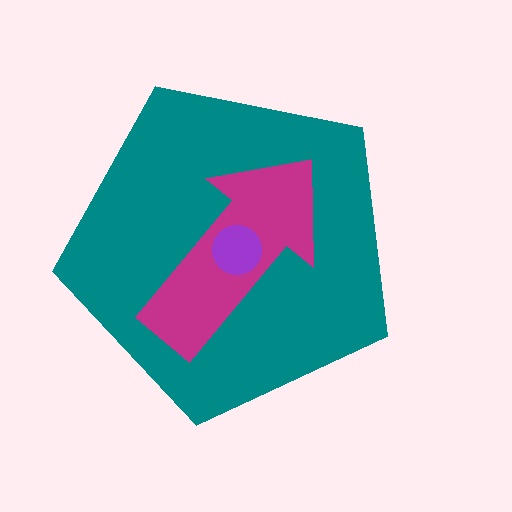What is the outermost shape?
The teal pentagon.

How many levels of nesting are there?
3.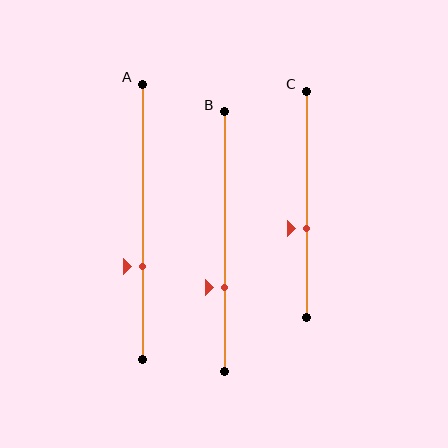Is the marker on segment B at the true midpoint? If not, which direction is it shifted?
No, the marker on segment B is shifted downward by about 18% of the segment length.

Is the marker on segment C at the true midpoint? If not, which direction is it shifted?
No, the marker on segment C is shifted downward by about 11% of the segment length.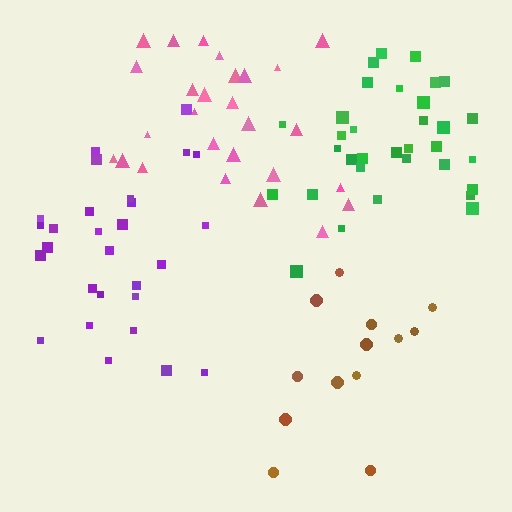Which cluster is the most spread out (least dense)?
Brown.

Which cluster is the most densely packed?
Green.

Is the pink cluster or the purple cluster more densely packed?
Purple.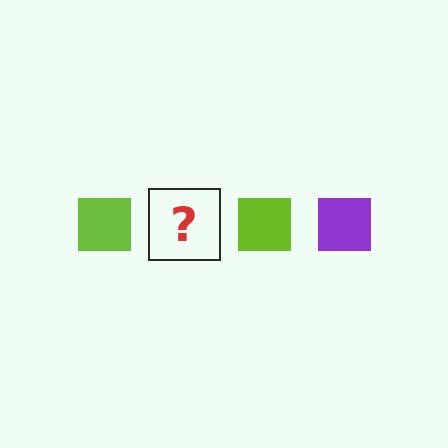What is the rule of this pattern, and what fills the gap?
The rule is that the pattern cycles through lime, purple squares. The gap should be filled with a purple square.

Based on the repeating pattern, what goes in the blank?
The blank should be a purple square.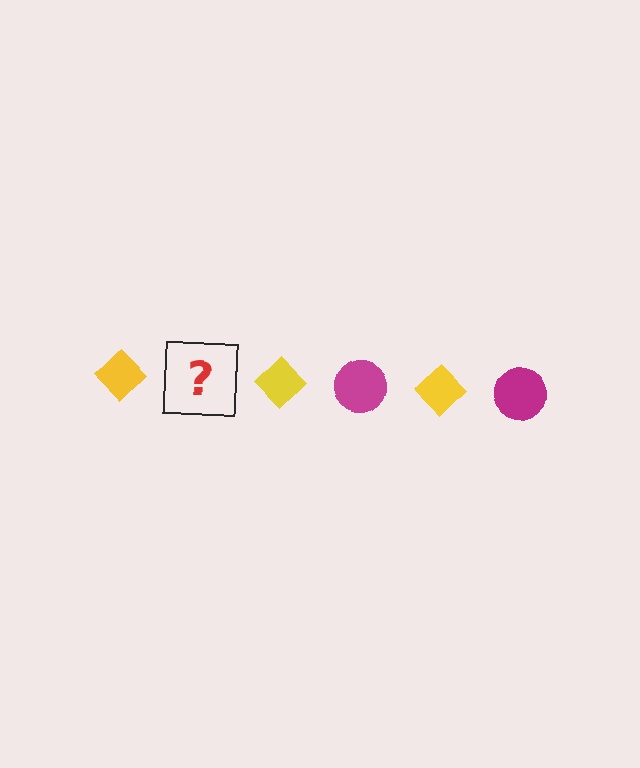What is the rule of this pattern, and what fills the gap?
The rule is that the pattern alternates between yellow diamond and magenta circle. The gap should be filled with a magenta circle.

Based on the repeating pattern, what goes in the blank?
The blank should be a magenta circle.